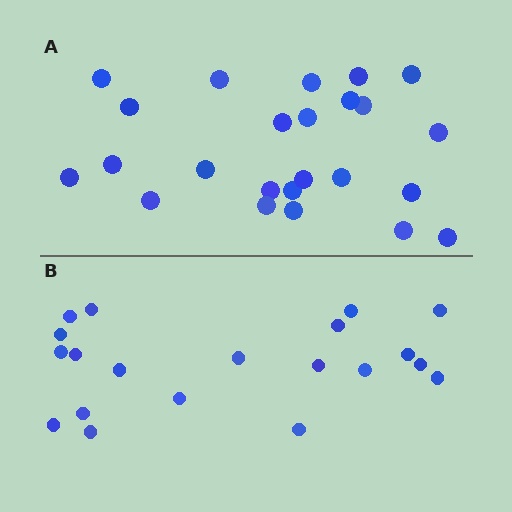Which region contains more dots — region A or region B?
Region A (the top region) has more dots.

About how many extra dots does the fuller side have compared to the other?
Region A has about 4 more dots than region B.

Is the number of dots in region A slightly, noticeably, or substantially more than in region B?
Region A has only slightly more — the two regions are fairly close. The ratio is roughly 1.2 to 1.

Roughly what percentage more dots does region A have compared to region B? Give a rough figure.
About 20% more.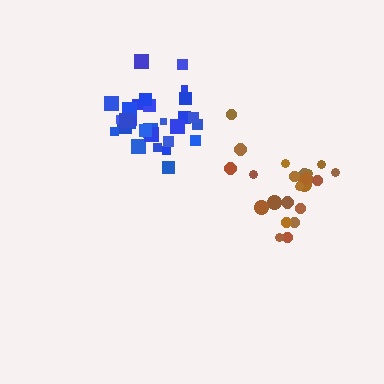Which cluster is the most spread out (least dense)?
Brown.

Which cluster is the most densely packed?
Blue.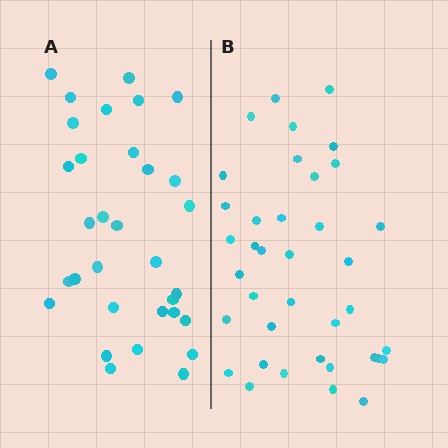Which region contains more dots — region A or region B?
Region B (the right region) has more dots.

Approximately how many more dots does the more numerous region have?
Region B has about 6 more dots than region A.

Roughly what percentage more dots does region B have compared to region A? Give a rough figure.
About 20% more.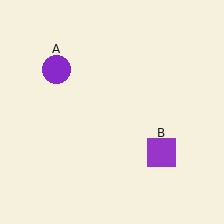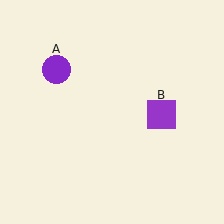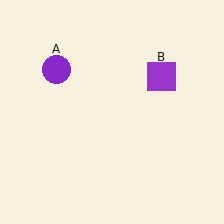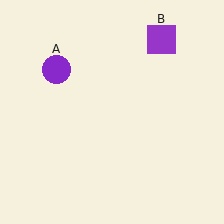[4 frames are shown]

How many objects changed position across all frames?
1 object changed position: purple square (object B).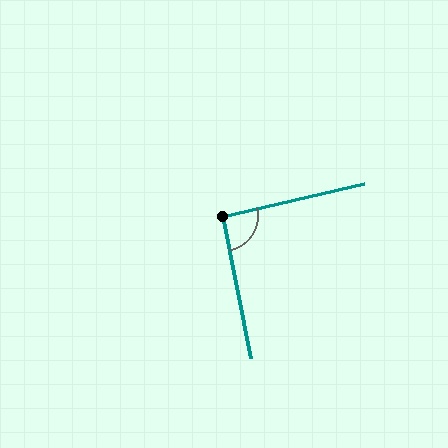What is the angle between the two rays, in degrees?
Approximately 92 degrees.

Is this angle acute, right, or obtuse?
It is approximately a right angle.